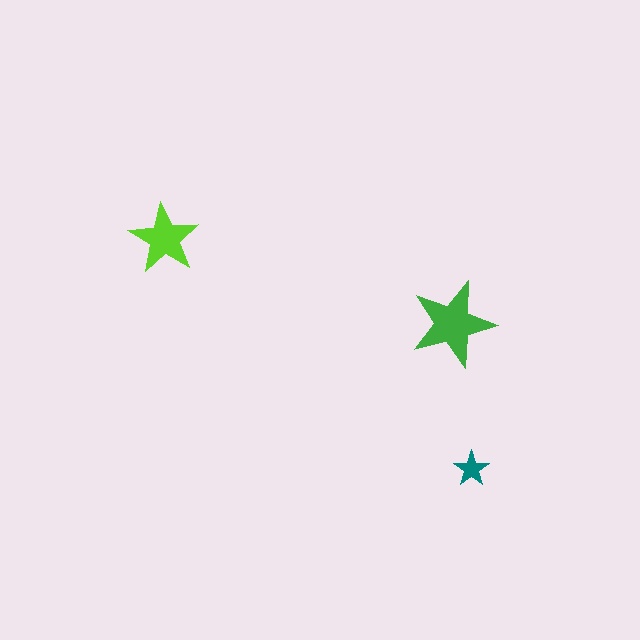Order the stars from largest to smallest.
the green one, the lime one, the teal one.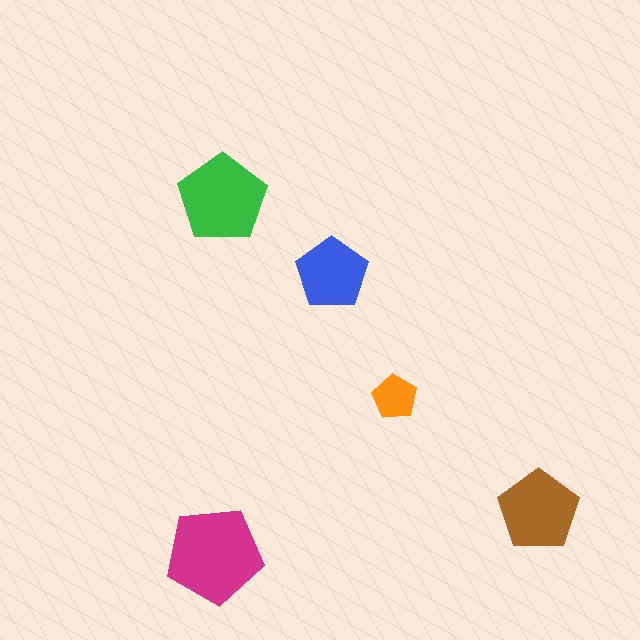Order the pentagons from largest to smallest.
the magenta one, the green one, the brown one, the blue one, the orange one.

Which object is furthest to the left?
The magenta pentagon is leftmost.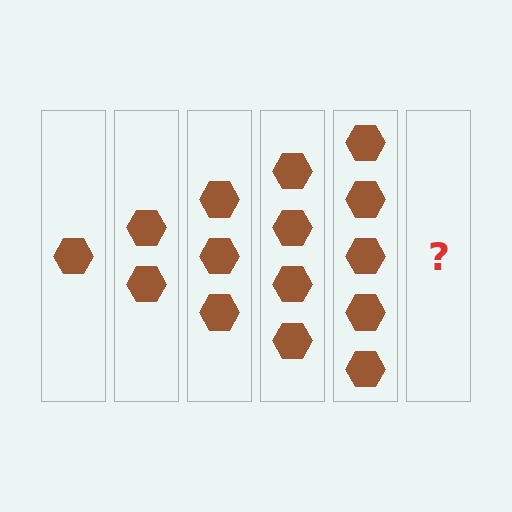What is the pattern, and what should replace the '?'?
The pattern is that each step adds one more hexagon. The '?' should be 6 hexagons.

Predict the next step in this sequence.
The next step is 6 hexagons.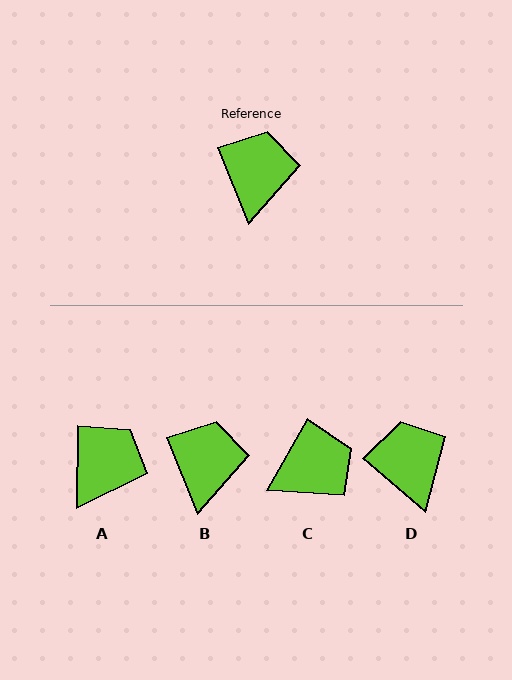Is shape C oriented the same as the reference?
No, it is off by about 52 degrees.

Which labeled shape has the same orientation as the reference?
B.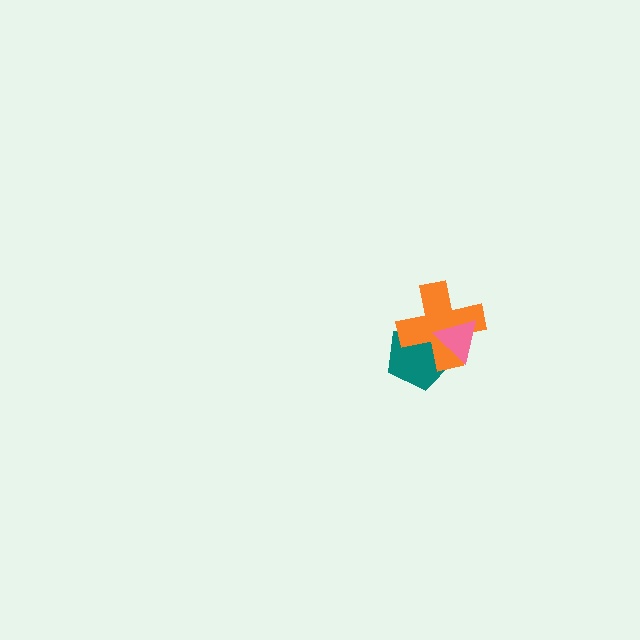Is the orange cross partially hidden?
Yes, it is partially covered by another shape.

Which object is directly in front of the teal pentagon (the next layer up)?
The orange cross is directly in front of the teal pentagon.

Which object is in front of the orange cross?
The pink triangle is in front of the orange cross.